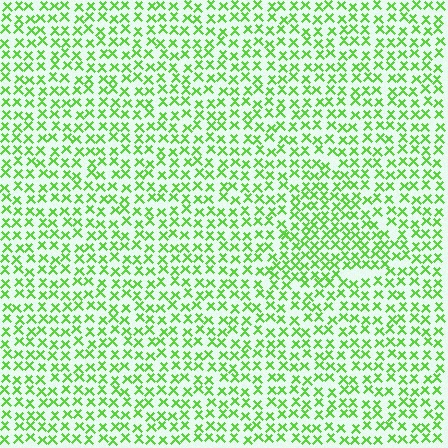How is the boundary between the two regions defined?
The boundary is defined by a change in element density (approximately 1.4x ratio). All elements are the same color, size, and shape.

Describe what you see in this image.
The image contains small lime elements arranged at two different densities. A triangle-shaped region is visible where the elements are more densely packed than the surrounding area.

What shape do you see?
I see a triangle.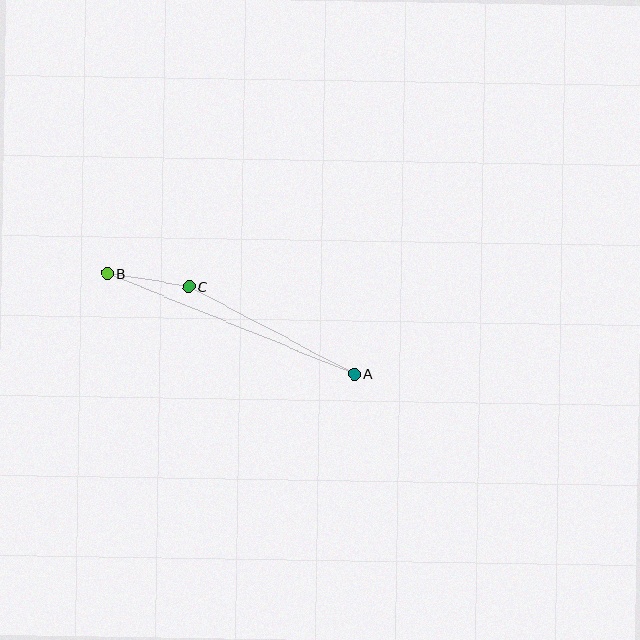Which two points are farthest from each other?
Points A and B are farthest from each other.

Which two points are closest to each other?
Points B and C are closest to each other.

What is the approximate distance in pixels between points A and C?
The distance between A and C is approximately 187 pixels.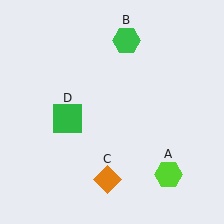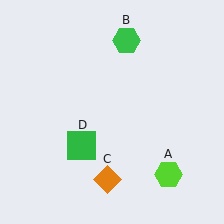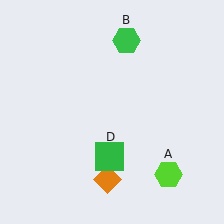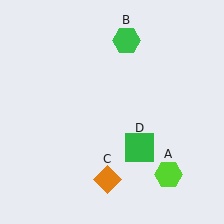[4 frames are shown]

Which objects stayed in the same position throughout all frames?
Lime hexagon (object A) and green hexagon (object B) and orange diamond (object C) remained stationary.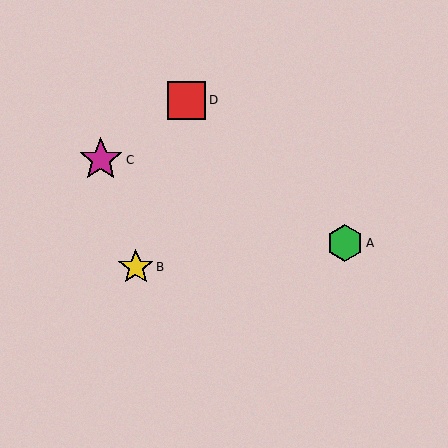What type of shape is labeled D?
Shape D is a red square.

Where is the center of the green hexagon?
The center of the green hexagon is at (345, 243).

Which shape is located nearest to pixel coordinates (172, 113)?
The red square (labeled D) at (187, 100) is nearest to that location.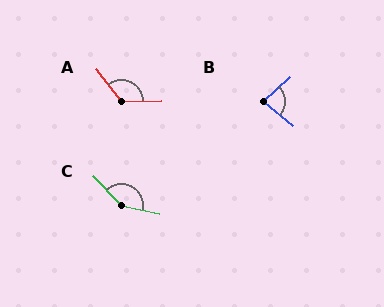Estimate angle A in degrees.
Approximately 126 degrees.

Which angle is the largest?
C, at approximately 145 degrees.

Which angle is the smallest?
B, at approximately 82 degrees.